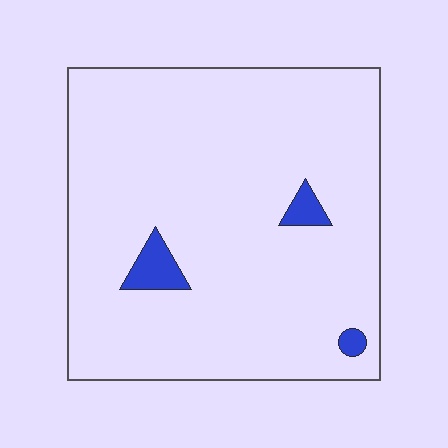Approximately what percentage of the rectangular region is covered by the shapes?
Approximately 5%.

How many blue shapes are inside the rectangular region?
3.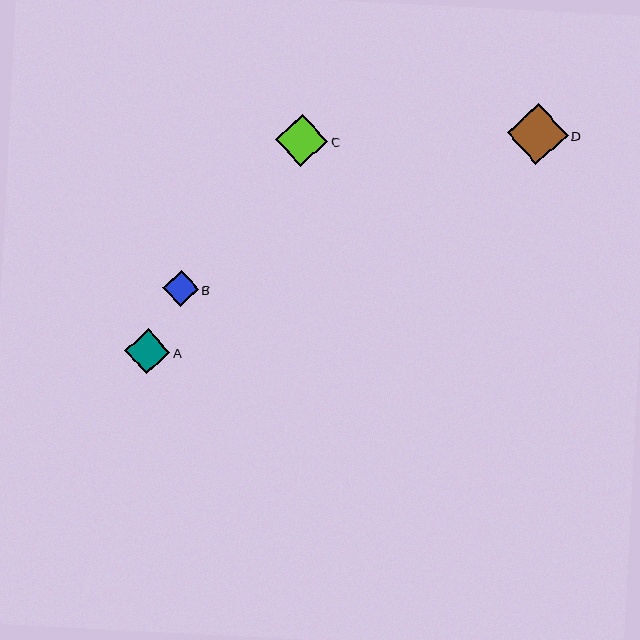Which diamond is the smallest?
Diamond B is the smallest with a size of approximately 36 pixels.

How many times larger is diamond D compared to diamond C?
Diamond D is approximately 1.2 times the size of diamond C.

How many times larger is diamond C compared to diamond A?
Diamond C is approximately 1.2 times the size of diamond A.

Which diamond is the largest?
Diamond D is the largest with a size of approximately 61 pixels.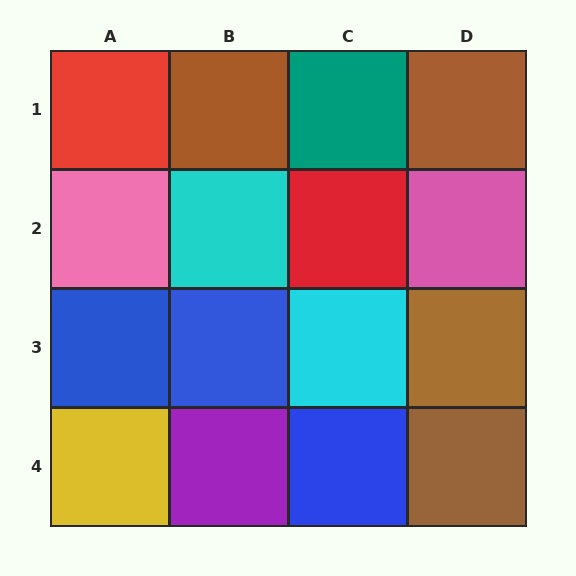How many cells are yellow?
1 cell is yellow.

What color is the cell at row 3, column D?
Brown.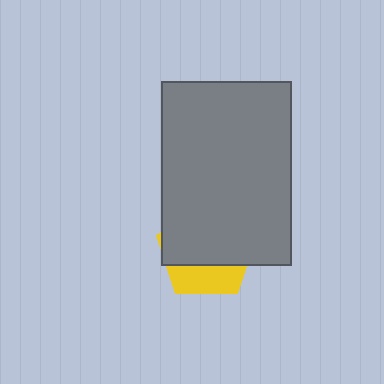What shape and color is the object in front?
The object in front is a gray rectangle.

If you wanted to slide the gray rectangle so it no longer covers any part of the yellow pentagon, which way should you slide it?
Slide it up — that is the most direct way to separate the two shapes.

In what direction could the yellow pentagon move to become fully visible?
The yellow pentagon could move down. That would shift it out from behind the gray rectangle entirely.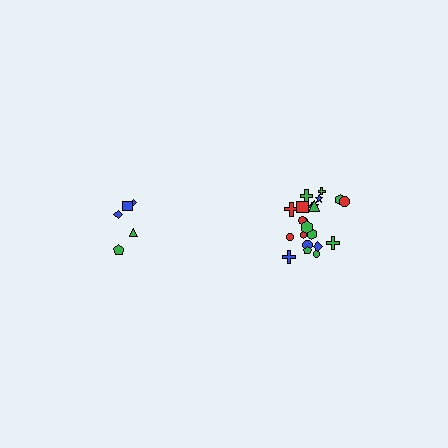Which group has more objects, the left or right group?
The right group.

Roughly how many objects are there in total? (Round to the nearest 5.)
Roughly 25 objects in total.